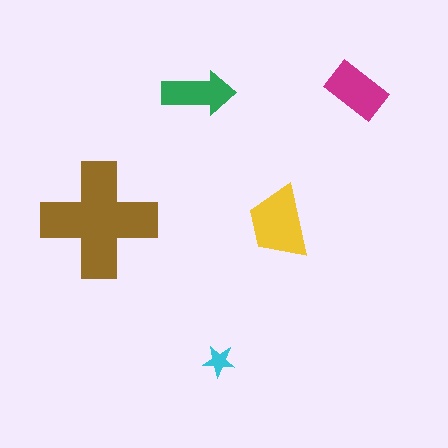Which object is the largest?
The brown cross.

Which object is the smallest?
The cyan star.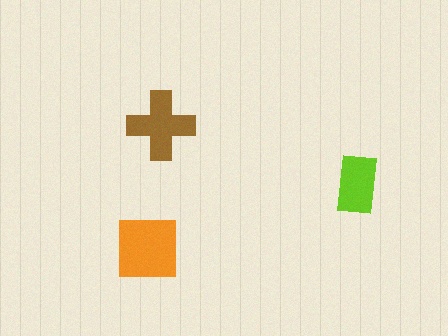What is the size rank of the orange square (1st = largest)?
1st.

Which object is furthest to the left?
The orange square is leftmost.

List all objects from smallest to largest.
The lime rectangle, the brown cross, the orange square.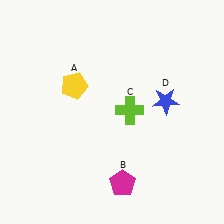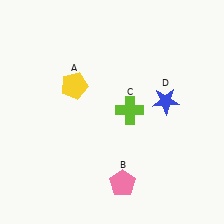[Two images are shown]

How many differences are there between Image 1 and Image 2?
There is 1 difference between the two images.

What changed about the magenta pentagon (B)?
In Image 1, B is magenta. In Image 2, it changed to pink.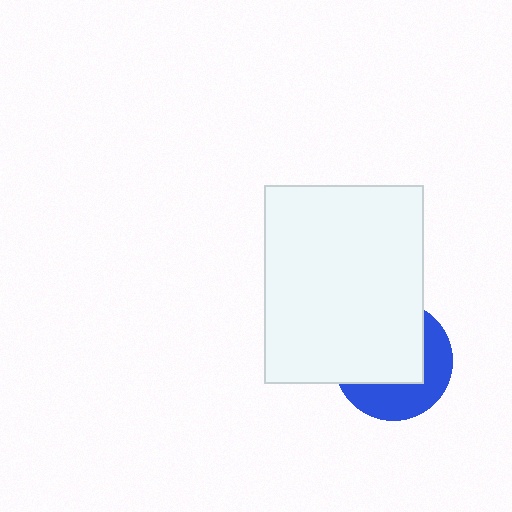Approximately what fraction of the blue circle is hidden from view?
Roughly 58% of the blue circle is hidden behind the white rectangle.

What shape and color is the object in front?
The object in front is a white rectangle.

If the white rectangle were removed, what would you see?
You would see the complete blue circle.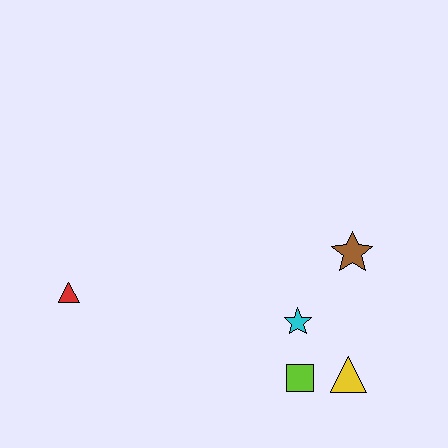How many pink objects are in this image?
There are no pink objects.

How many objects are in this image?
There are 5 objects.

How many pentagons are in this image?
There are no pentagons.